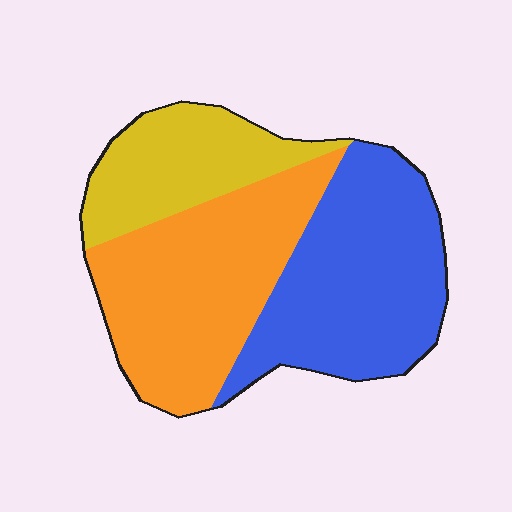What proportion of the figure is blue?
Blue covers 39% of the figure.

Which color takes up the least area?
Yellow, at roughly 20%.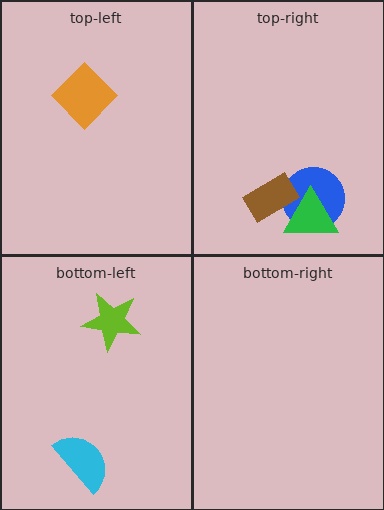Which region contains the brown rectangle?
The top-right region.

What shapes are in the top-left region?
The orange diamond.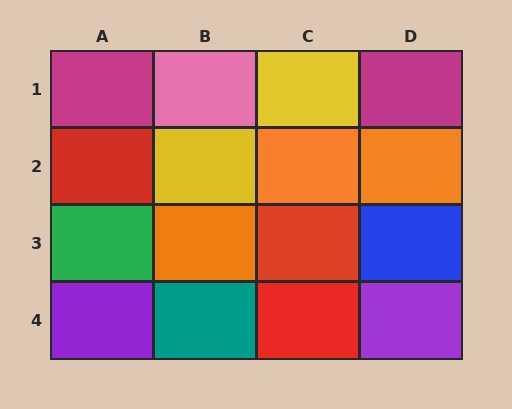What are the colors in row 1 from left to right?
Magenta, pink, yellow, magenta.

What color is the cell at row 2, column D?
Orange.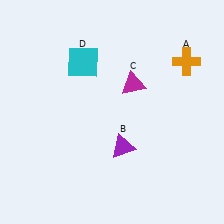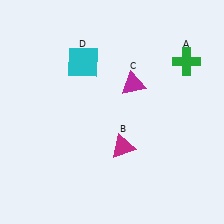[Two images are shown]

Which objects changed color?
A changed from orange to green. B changed from purple to magenta.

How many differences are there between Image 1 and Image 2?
There are 2 differences between the two images.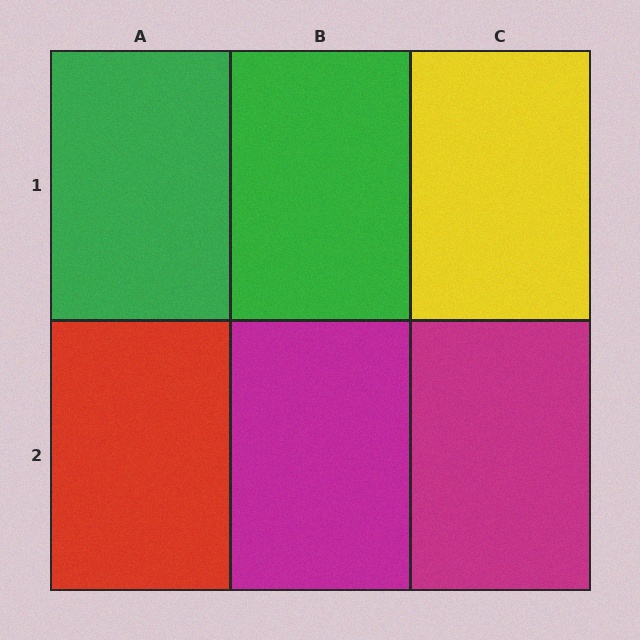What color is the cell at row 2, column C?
Magenta.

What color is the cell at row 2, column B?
Magenta.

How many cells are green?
2 cells are green.